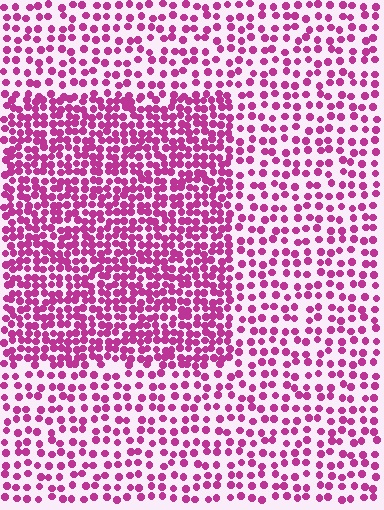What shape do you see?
I see a rectangle.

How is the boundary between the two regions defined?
The boundary is defined by a change in element density (approximately 1.9x ratio). All elements are the same color, size, and shape.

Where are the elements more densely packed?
The elements are more densely packed inside the rectangle boundary.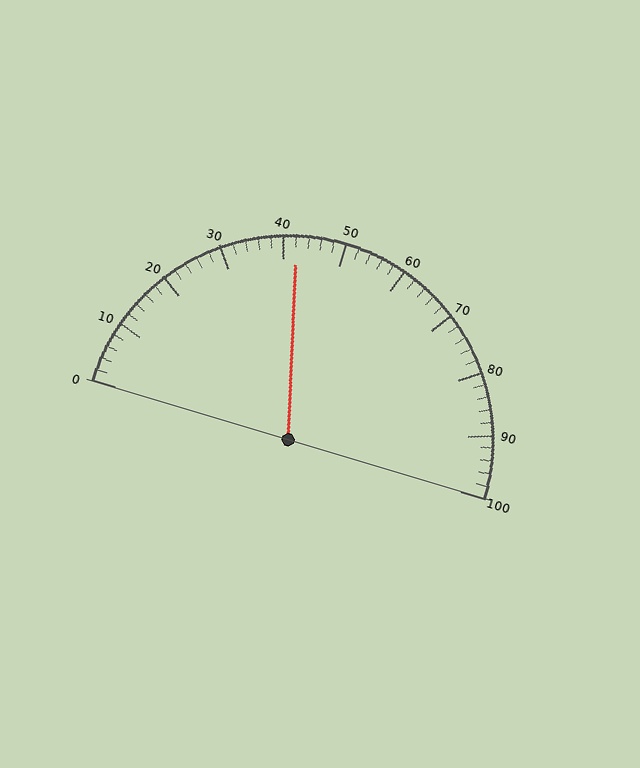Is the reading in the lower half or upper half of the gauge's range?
The reading is in the lower half of the range (0 to 100).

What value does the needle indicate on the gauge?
The needle indicates approximately 42.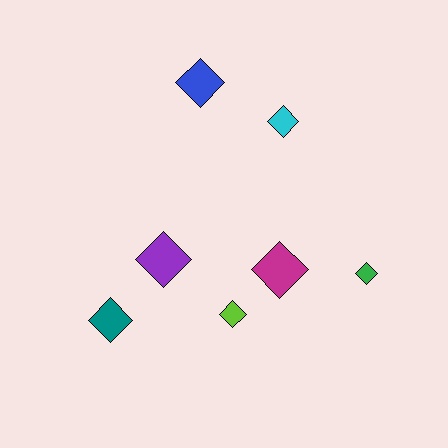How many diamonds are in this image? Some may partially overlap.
There are 7 diamonds.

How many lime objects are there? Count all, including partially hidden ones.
There is 1 lime object.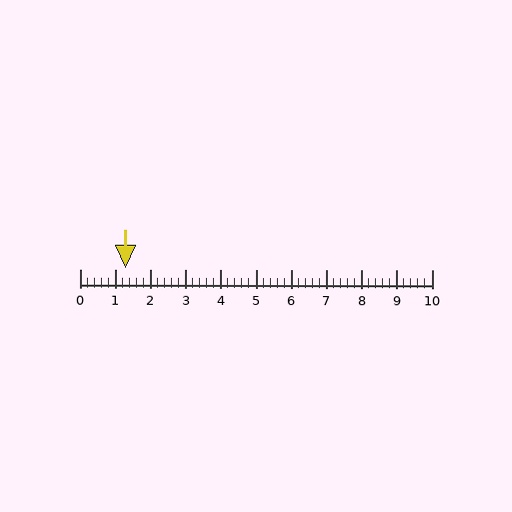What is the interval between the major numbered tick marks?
The major tick marks are spaced 1 units apart.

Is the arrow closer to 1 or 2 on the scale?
The arrow is closer to 1.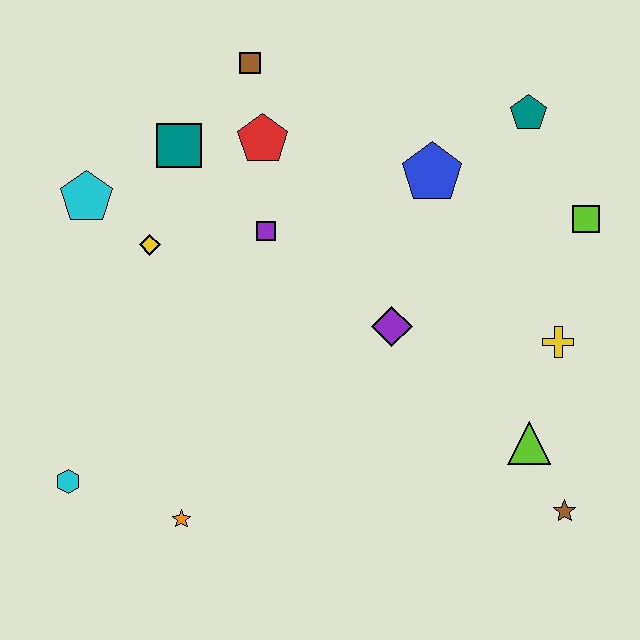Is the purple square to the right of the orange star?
Yes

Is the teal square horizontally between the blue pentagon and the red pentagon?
No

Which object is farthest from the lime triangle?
The cyan pentagon is farthest from the lime triangle.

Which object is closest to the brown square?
The red pentagon is closest to the brown square.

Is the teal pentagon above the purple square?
Yes